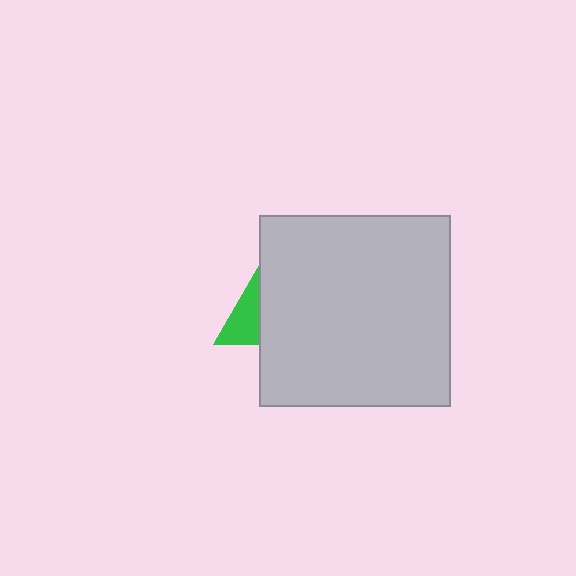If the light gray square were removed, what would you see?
You would see the complete green triangle.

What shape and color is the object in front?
The object in front is a light gray square.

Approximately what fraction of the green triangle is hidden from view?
Roughly 69% of the green triangle is hidden behind the light gray square.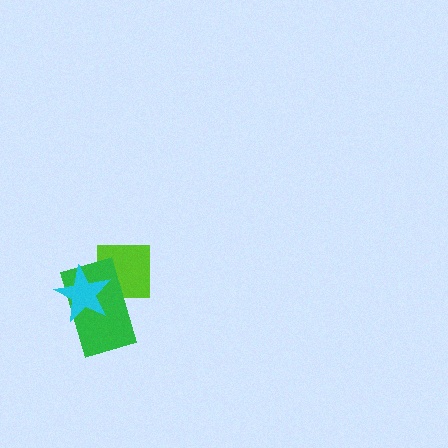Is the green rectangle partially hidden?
Yes, it is partially covered by another shape.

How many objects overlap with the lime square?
2 objects overlap with the lime square.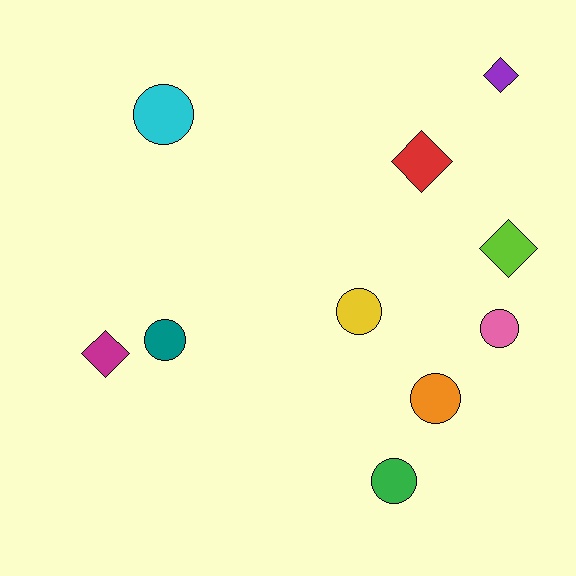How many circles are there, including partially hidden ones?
There are 6 circles.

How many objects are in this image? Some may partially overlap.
There are 10 objects.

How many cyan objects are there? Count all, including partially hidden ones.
There is 1 cyan object.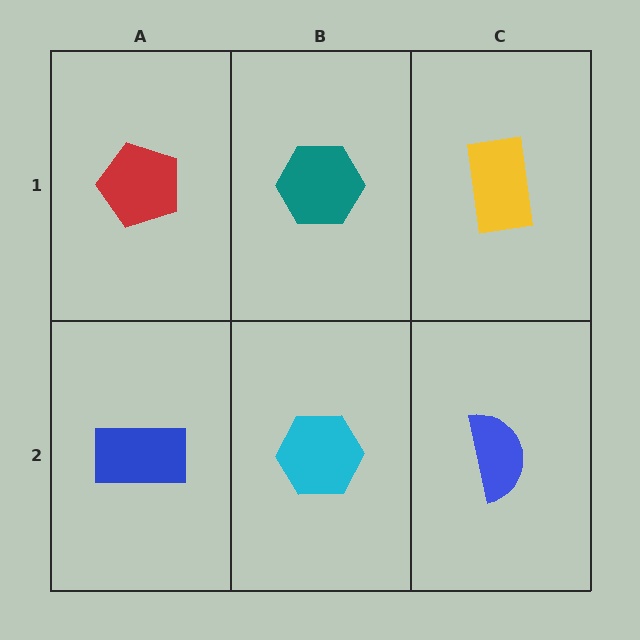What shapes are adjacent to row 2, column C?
A yellow rectangle (row 1, column C), a cyan hexagon (row 2, column B).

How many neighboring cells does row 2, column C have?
2.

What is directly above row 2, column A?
A red pentagon.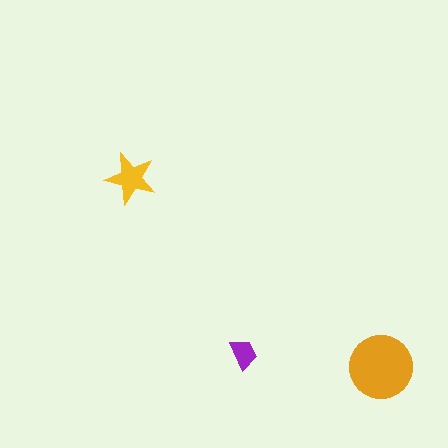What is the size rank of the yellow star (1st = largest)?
2nd.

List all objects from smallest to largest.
The purple trapezoid, the yellow star, the orange circle.